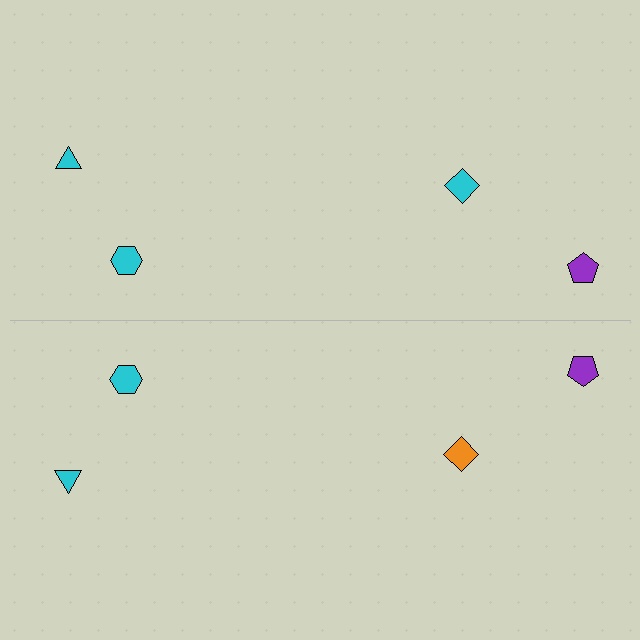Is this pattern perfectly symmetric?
No, the pattern is not perfectly symmetric. The orange diamond on the bottom side breaks the symmetry — its mirror counterpart is cyan.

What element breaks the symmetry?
The orange diamond on the bottom side breaks the symmetry — its mirror counterpart is cyan.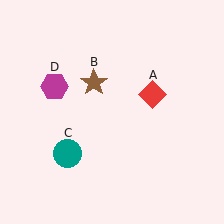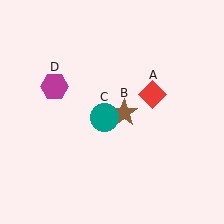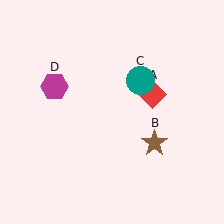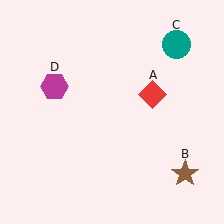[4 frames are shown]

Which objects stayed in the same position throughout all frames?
Red diamond (object A) and magenta hexagon (object D) remained stationary.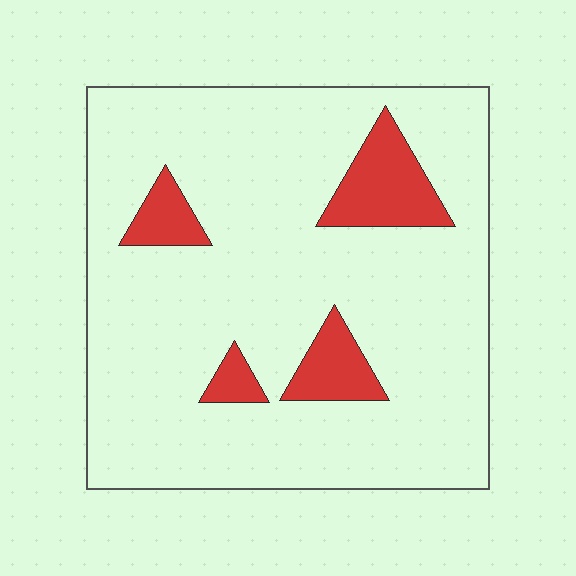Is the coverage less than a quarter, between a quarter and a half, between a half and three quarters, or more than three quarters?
Less than a quarter.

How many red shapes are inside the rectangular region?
4.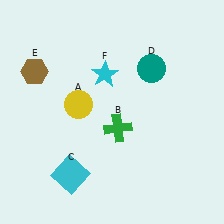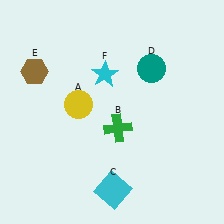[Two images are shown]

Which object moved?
The cyan square (C) moved right.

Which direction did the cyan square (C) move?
The cyan square (C) moved right.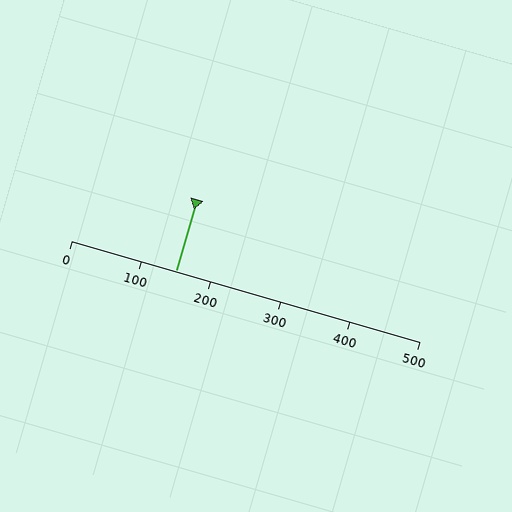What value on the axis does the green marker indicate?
The marker indicates approximately 150.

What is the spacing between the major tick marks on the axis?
The major ticks are spaced 100 apart.